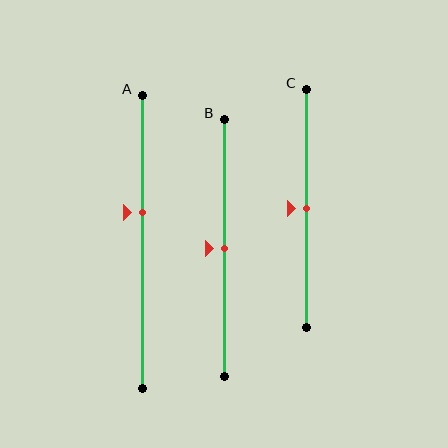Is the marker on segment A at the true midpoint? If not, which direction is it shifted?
No, the marker on segment A is shifted upward by about 10% of the segment length.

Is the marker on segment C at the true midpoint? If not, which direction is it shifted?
Yes, the marker on segment C is at the true midpoint.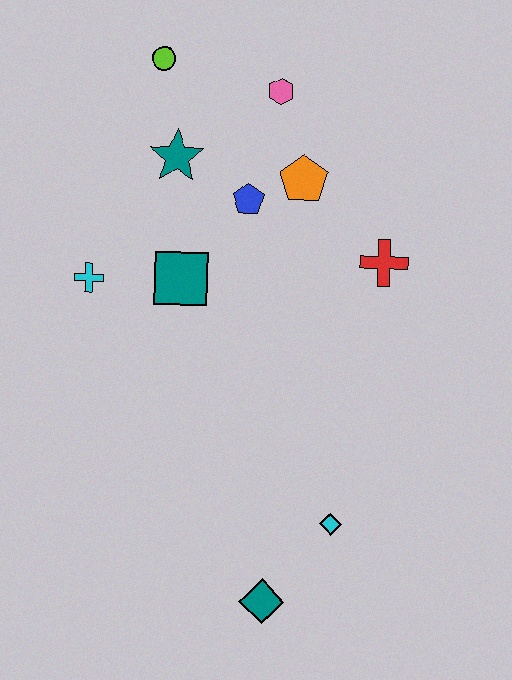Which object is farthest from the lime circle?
The teal diamond is farthest from the lime circle.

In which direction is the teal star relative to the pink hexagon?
The teal star is to the left of the pink hexagon.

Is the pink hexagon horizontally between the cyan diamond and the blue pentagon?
Yes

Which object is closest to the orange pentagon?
The blue pentagon is closest to the orange pentagon.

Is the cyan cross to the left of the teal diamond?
Yes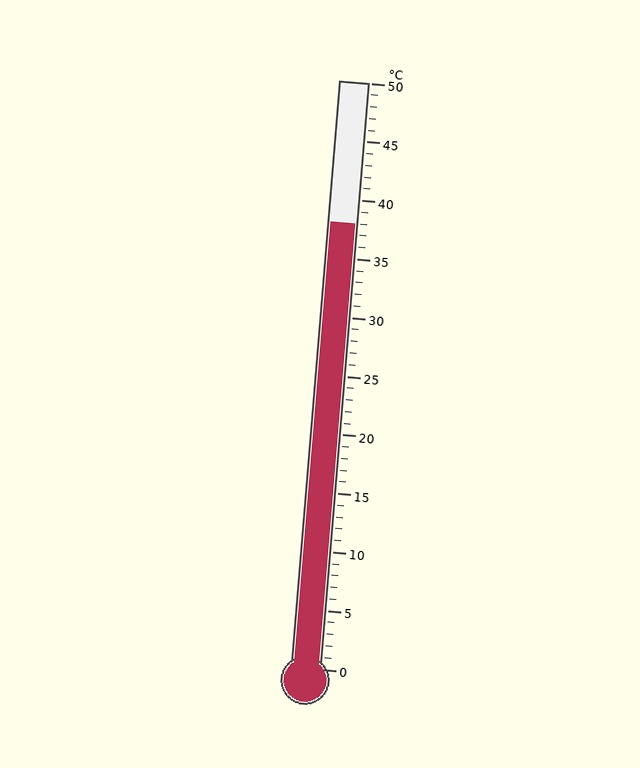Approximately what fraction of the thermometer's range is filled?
The thermometer is filled to approximately 75% of its range.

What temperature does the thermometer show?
The thermometer shows approximately 38°C.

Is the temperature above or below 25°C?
The temperature is above 25°C.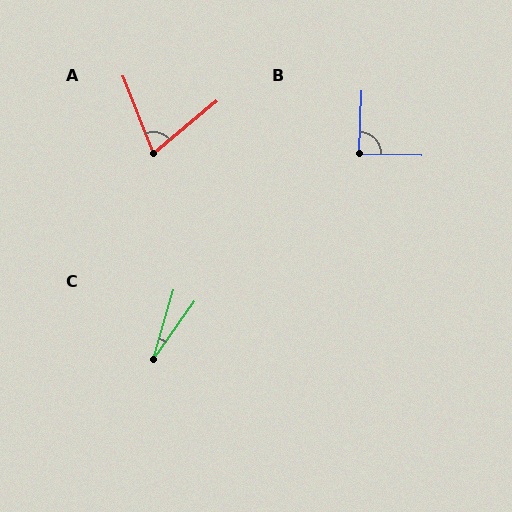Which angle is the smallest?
C, at approximately 19 degrees.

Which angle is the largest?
B, at approximately 89 degrees.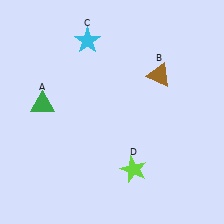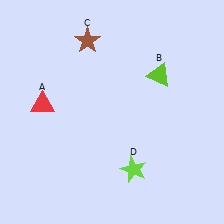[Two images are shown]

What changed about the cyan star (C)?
In Image 1, C is cyan. In Image 2, it changed to brown.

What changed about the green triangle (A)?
In Image 1, A is green. In Image 2, it changed to red.